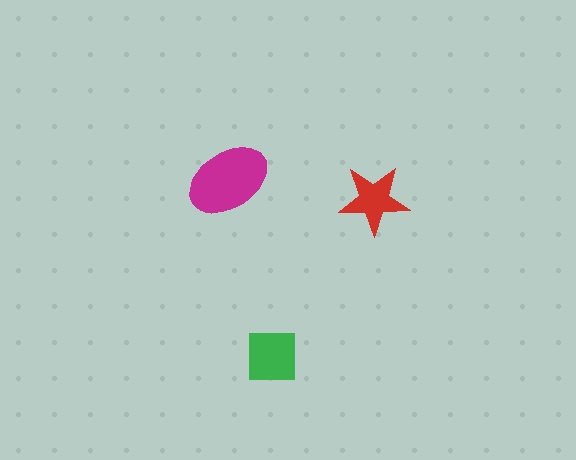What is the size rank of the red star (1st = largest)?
3rd.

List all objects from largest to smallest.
The magenta ellipse, the green square, the red star.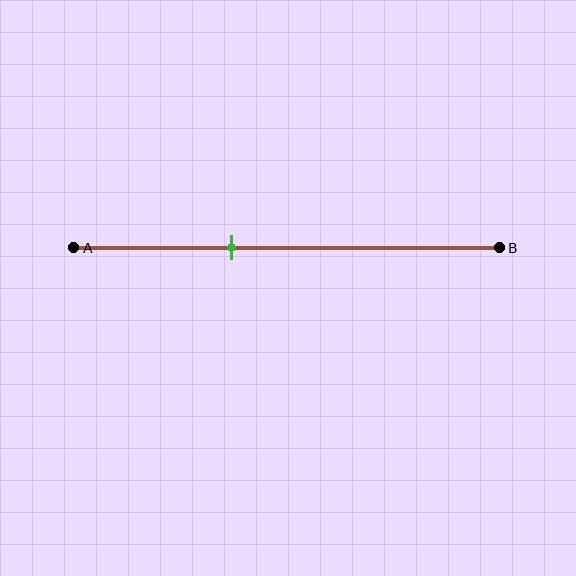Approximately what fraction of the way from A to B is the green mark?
The green mark is approximately 35% of the way from A to B.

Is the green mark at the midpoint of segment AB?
No, the mark is at about 35% from A, not at the 50% midpoint.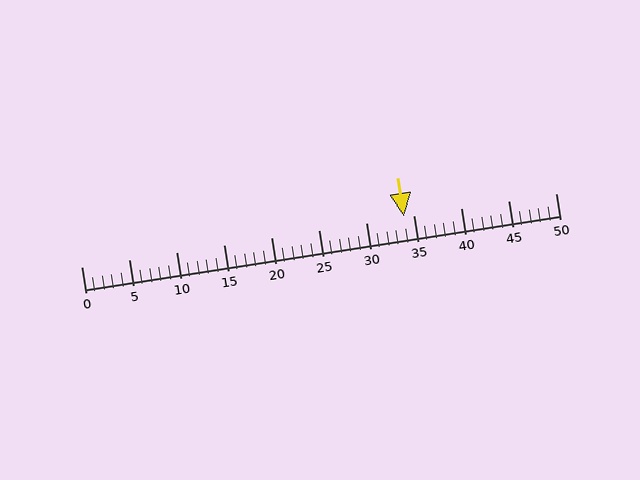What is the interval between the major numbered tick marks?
The major tick marks are spaced 5 units apart.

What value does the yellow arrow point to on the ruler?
The yellow arrow points to approximately 34.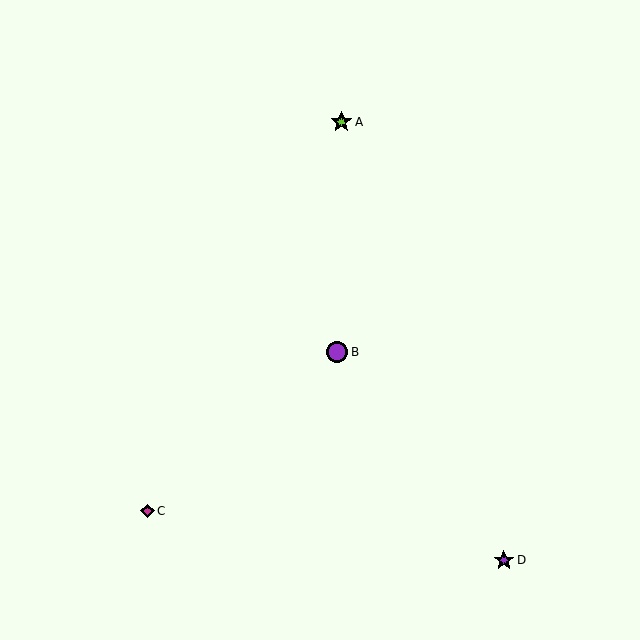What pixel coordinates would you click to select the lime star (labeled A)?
Click at (341, 122) to select the lime star A.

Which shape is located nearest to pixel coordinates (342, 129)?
The lime star (labeled A) at (341, 122) is nearest to that location.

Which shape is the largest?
The lime star (labeled A) is the largest.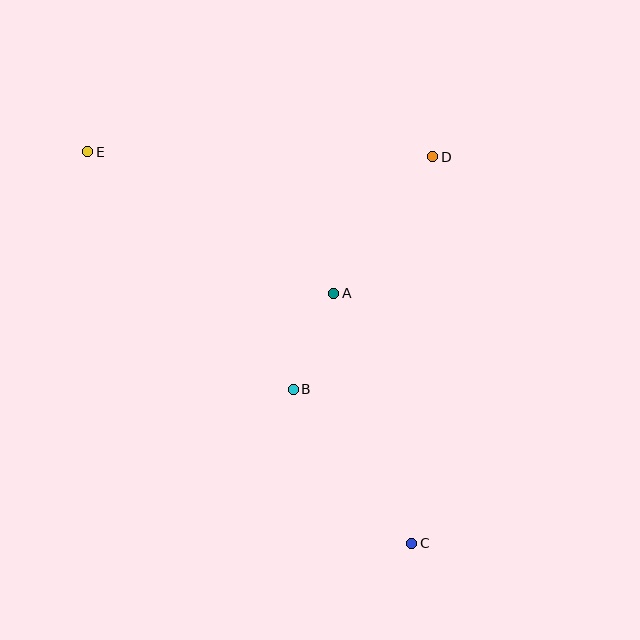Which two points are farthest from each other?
Points C and E are farthest from each other.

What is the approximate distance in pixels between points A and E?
The distance between A and E is approximately 284 pixels.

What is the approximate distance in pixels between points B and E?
The distance between B and E is approximately 314 pixels.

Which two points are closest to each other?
Points A and B are closest to each other.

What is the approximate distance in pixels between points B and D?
The distance between B and D is approximately 271 pixels.